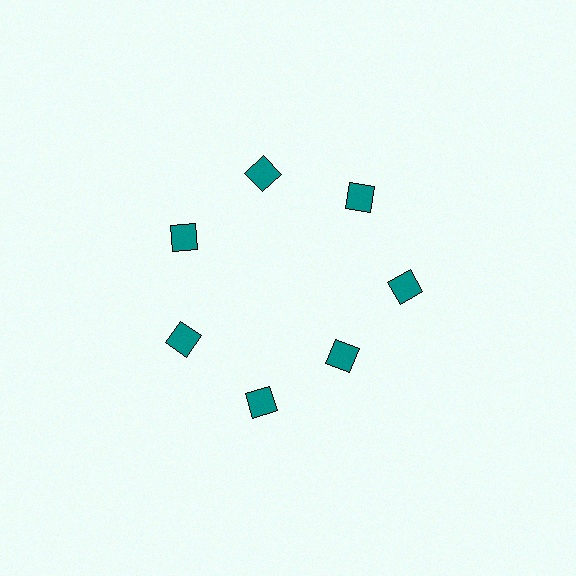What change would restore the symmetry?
The symmetry would be restored by moving it outward, back onto the ring so that all 7 diamonds sit at equal angles and equal distance from the center.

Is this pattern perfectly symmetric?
No. The 7 teal diamonds are arranged in a ring, but one element near the 5 o'clock position is pulled inward toward the center, breaking the 7-fold rotational symmetry.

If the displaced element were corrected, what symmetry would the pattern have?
It would have 7-fold rotational symmetry — the pattern would map onto itself every 51 degrees.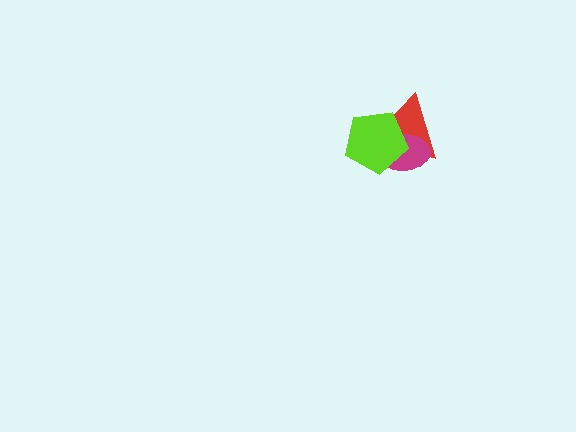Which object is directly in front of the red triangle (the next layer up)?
The magenta ellipse is directly in front of the red triangle.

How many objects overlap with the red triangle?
2 objects overlap with the red triangle.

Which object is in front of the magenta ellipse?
The lime pentagon is in front of the magenta ellipse.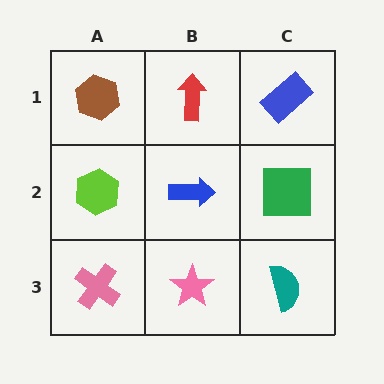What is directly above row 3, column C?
A green square.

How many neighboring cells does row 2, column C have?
3.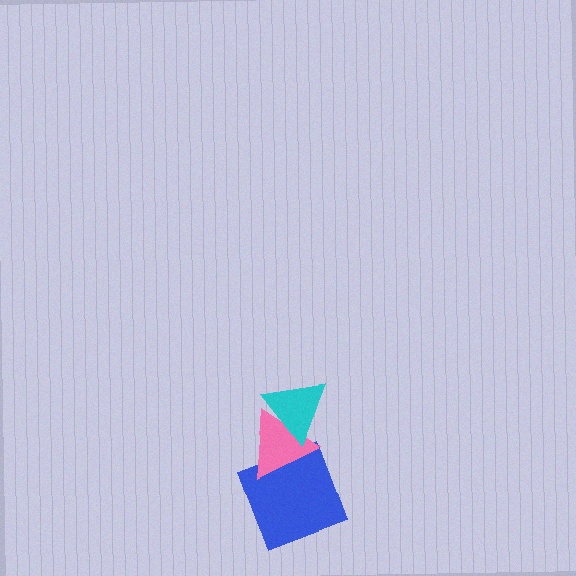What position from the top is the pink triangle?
The pink triangle is 2nd from the top.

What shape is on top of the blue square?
The pink triangle is on top of the blue square.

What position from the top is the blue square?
The blue square is 3rd from the top.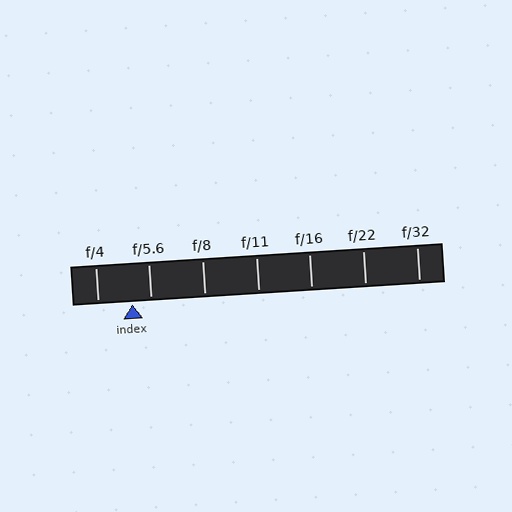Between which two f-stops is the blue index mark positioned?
The index mark is between f/4 and f/5.6.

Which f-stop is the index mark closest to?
The index mark is closest to f/5.6.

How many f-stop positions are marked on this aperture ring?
There are 7 f-stop positions marked.